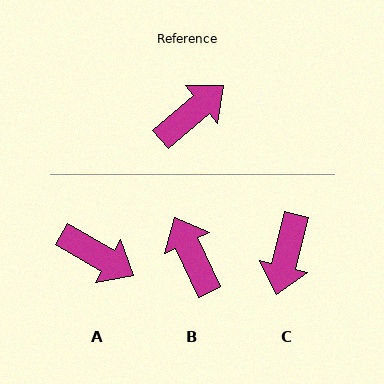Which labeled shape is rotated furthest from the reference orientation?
C, about 145 degrees away.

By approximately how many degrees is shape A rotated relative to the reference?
Approximately 71 degrees clockwise.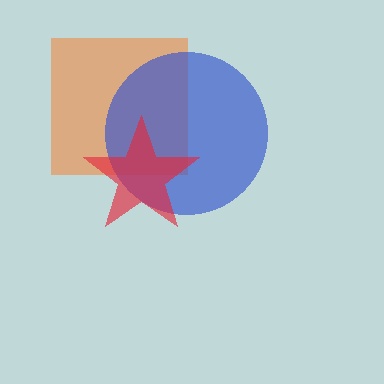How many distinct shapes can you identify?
There are 3 distinct shapes: an orange square, a blue circle, a red star.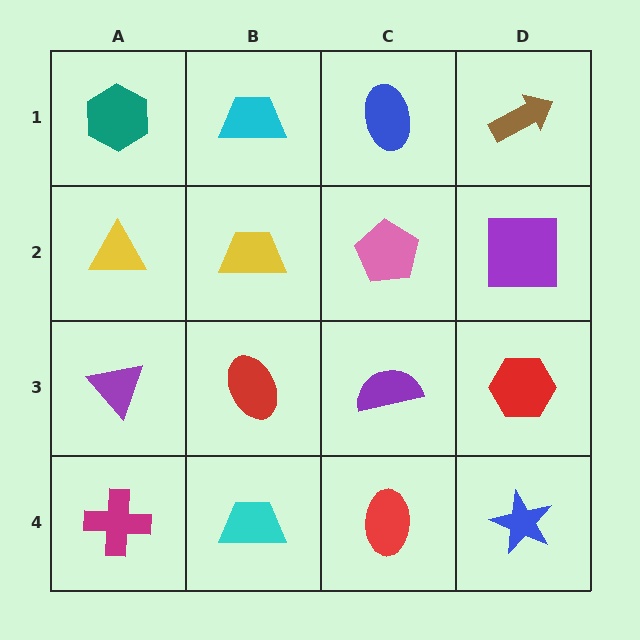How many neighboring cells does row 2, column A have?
3.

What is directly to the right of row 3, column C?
A red hexagon.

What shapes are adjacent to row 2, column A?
A teal hexagon (row 1, column A), a purple triangle (row 3, column A), a yellow trapezoid (row 2, column B).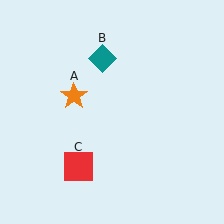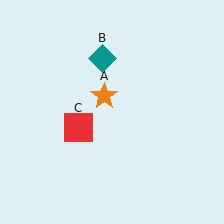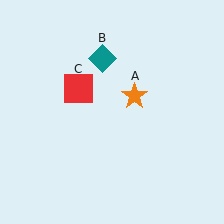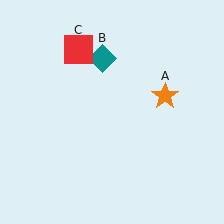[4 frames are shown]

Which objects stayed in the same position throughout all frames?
Teal diamond (object B) remained stationary.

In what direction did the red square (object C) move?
The red square (object C) moved up.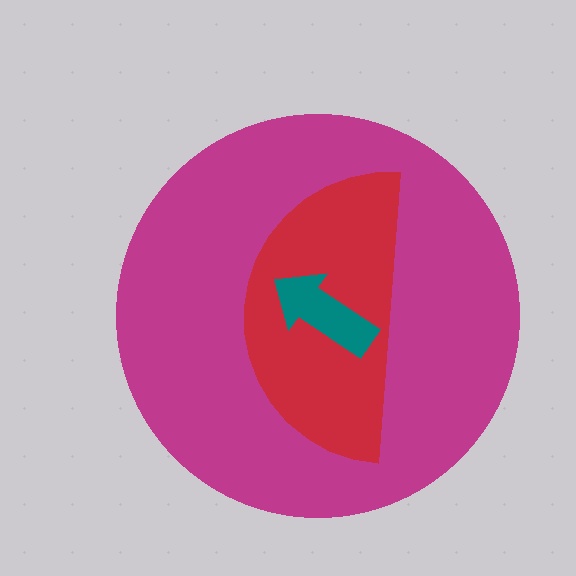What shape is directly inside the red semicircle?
The teal arrow.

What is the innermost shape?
The teal arrow.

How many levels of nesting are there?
3.